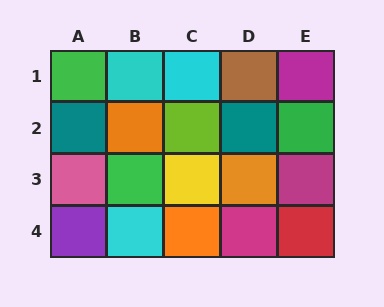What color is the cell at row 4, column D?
Magenta.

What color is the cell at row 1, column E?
Magenta.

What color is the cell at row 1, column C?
Cyan.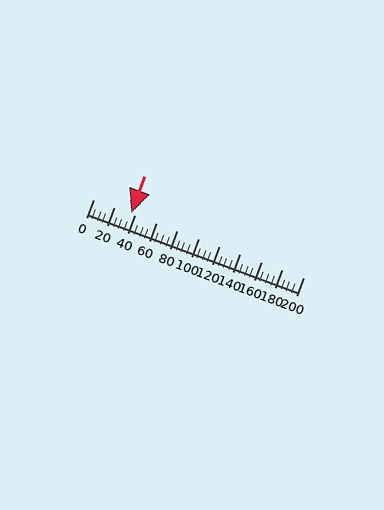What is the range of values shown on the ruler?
The ruler shows values from 0 to 200.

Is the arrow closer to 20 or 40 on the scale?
The arrow is closer to 40.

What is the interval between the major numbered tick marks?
The major tick marks are spaced 20 units apart.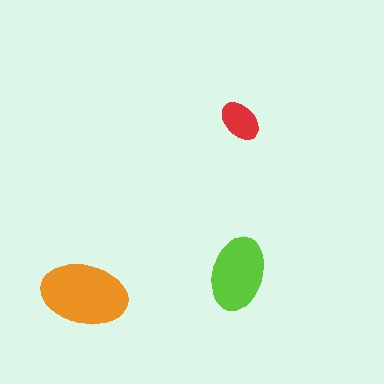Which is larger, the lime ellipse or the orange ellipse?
The orange one.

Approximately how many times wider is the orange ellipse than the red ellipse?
About 2 times wider.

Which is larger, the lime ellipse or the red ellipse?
The lime one.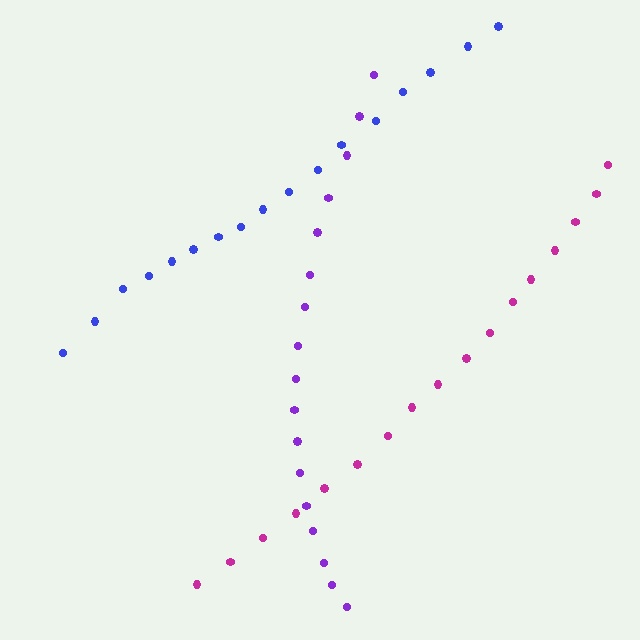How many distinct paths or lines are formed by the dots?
There are 3 distinct paths.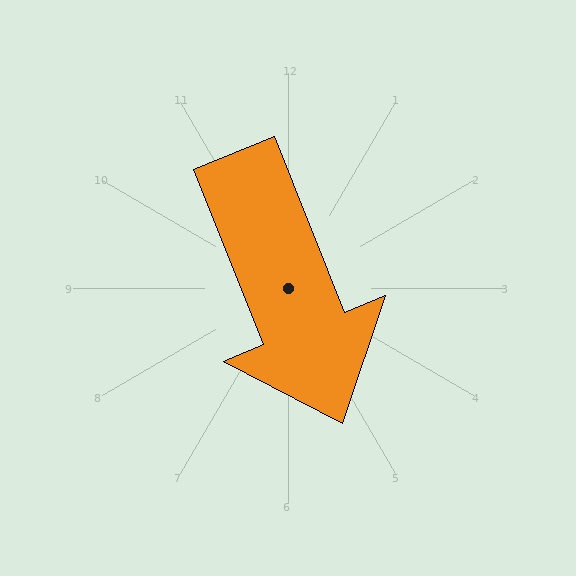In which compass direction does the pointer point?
South.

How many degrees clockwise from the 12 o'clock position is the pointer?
Approximately 158 degrees.